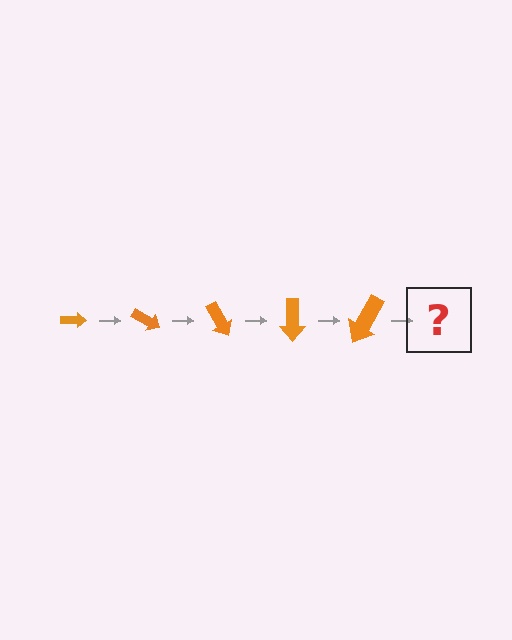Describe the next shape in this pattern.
It should be an arrow, larger than the previous one and rotated 150 degrees from the start.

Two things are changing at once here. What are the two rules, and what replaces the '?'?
The two rules are that the arrow grows larger each step and it rotates 30 degrees each step. The '?' should be an arrow, larger than the previous one and rotated 150 degrees from the start.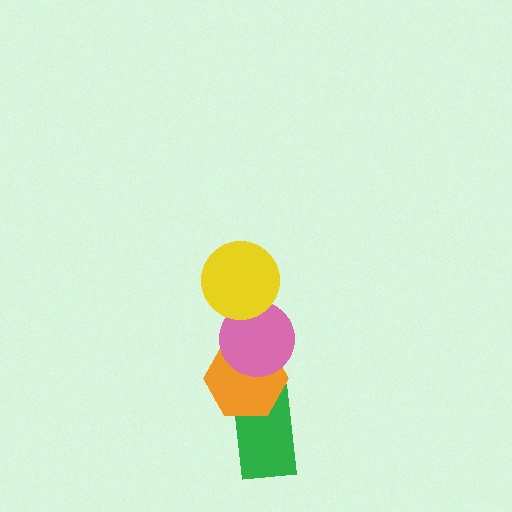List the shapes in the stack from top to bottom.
From top to bottom: the yellow circle, the pink circle, the orange hexagon, the green rectangle.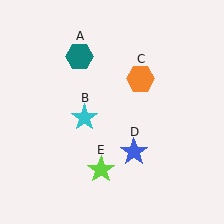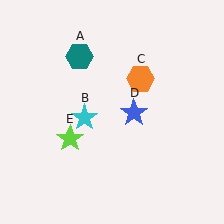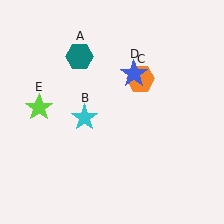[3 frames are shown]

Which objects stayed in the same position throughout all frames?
Teal hexagon (object A) and cyan star (object B) and orange hexagon (object C) remained stationary.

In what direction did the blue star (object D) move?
The blue star (object D) moved up.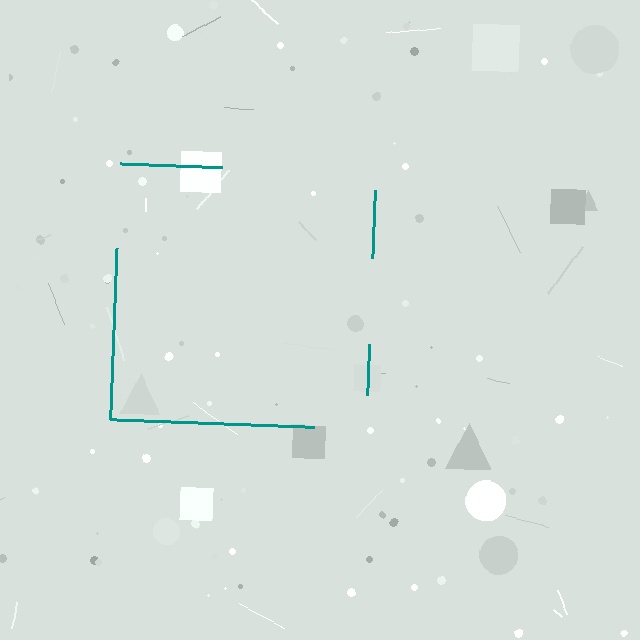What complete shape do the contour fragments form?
The contour fragments form a square.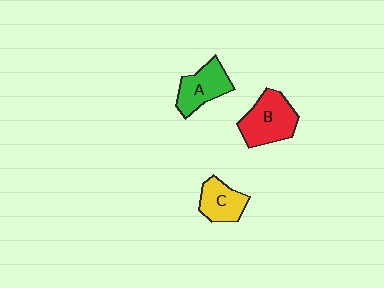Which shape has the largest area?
Shape B (red).